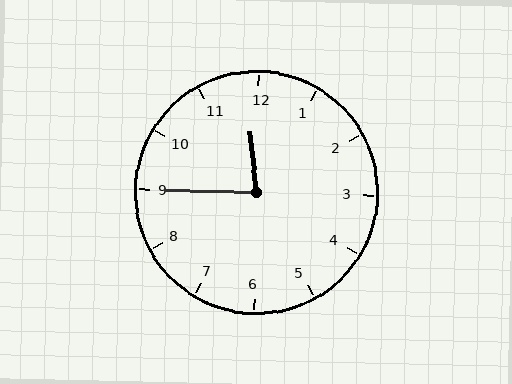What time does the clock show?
11:45.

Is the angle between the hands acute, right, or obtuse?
It is acute.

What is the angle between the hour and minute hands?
Approximately 82 degrees.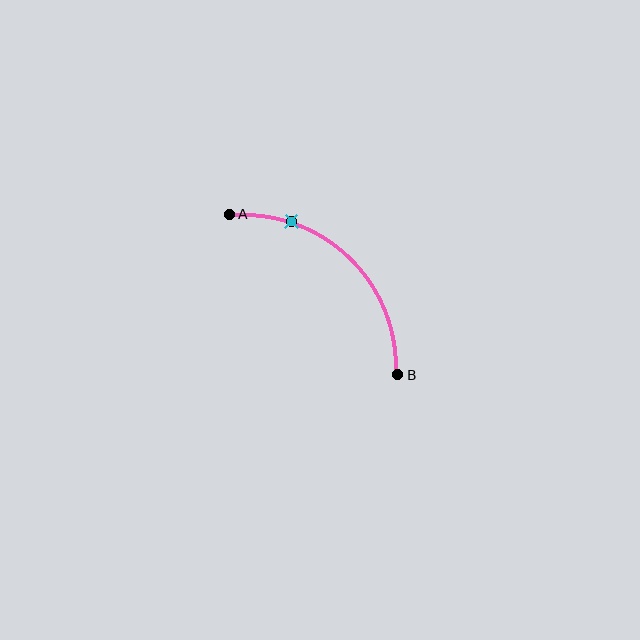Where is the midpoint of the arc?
The arc midpoint is the point on the curve farthest from the straight line joining A and B. It sits above and to the right of that line.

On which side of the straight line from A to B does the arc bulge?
The arc bulges above and to the right of the straight line connecting A and B.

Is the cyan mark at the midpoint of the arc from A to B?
No. The cyan mark lies on the arc but is closer to endpoint A. The arc midpoint would be at the point on the curve equidistant along the arc from both A and B.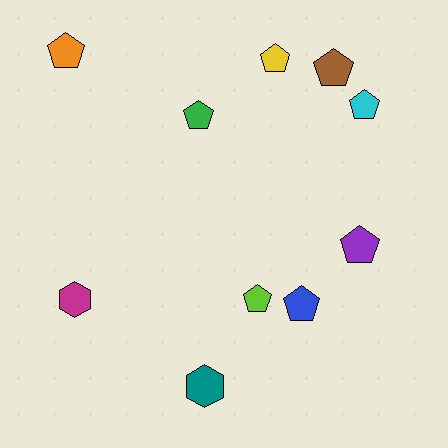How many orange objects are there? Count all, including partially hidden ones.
There is 1 orange object.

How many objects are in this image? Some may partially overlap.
There are 10 objects.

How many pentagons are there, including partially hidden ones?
There are 8 pentagons.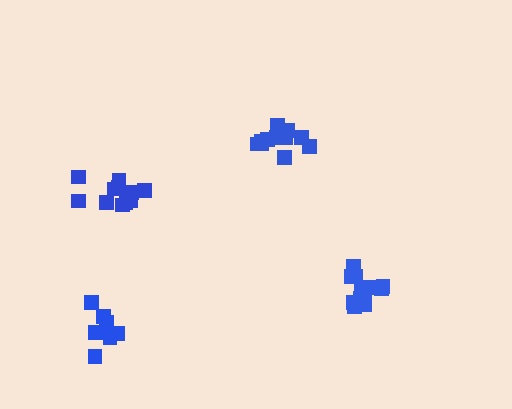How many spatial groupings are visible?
There are 4 spatial groupings.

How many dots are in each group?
Group 1: 11 dots, Group 2: 8 dots, Group 3: 12 dots, Group 4: 11 dots (42 total).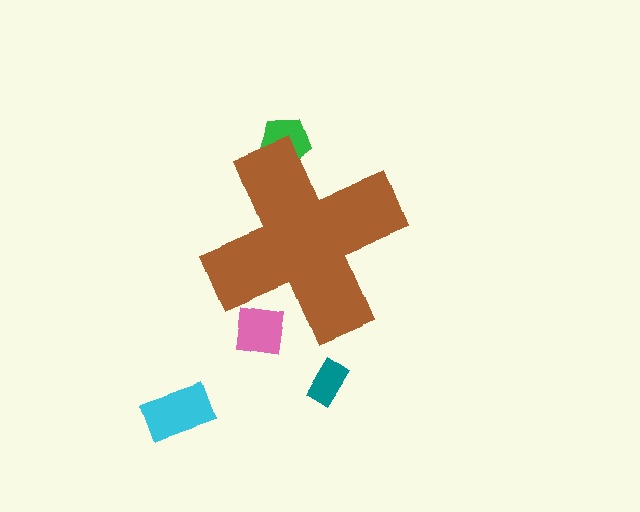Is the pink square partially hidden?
Yes, the pink square is partially hidden behind the brown cross.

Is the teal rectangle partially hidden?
No, the teal rectangle is fully visible.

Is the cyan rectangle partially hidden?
No, the cyan rectangle is fully visible.